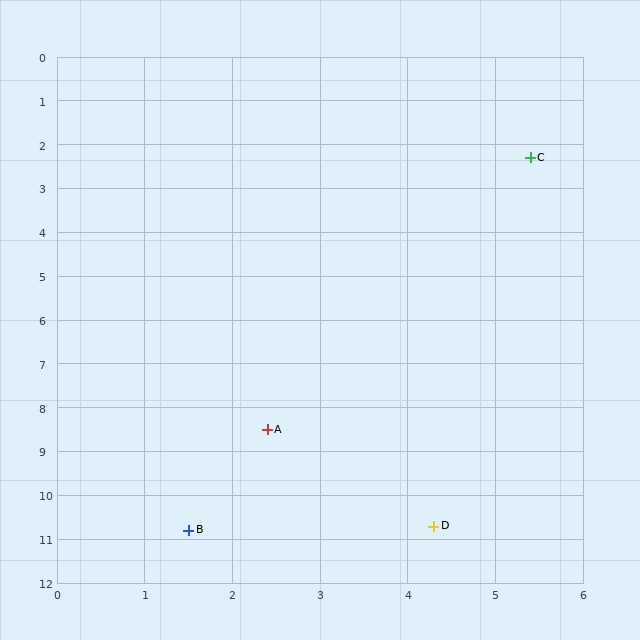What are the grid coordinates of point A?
Point A is at approximately (2.4, 8.5).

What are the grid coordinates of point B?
Point B is at approximately (1.5, 10.8).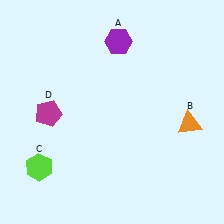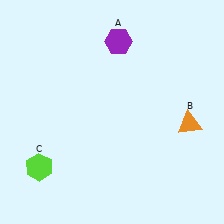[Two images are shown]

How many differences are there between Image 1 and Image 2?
There is 1 difference between the two images.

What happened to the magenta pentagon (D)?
The magenta pentagon (D) was removed in Image 2. It was in the bottom-left area of Image 1.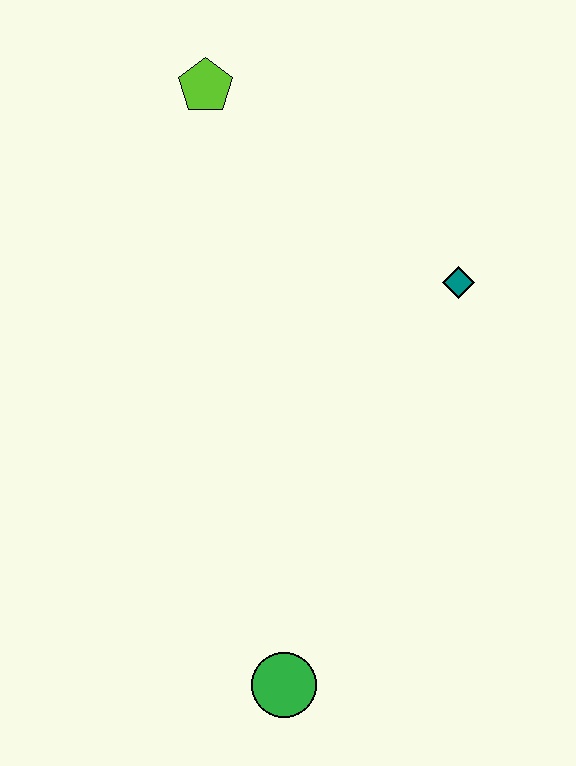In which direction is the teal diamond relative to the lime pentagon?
The teal diamond is to the right of the lime pentagon.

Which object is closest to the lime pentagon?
The teal diamond is closest to the lime pentagon.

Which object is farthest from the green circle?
The lime pentagon is farthest from the green circle.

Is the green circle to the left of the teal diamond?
Yes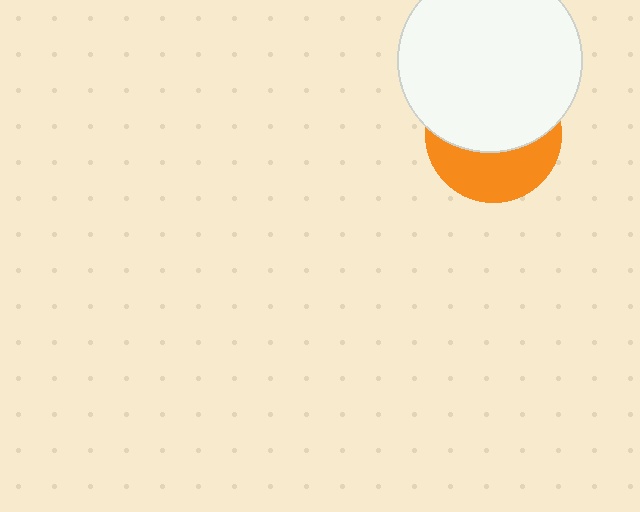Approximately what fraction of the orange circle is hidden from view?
Roughly 59% of the orange circle is hidden behind the white circle.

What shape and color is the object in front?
The object in front is a white circle.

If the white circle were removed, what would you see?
You would see the complete orange circle.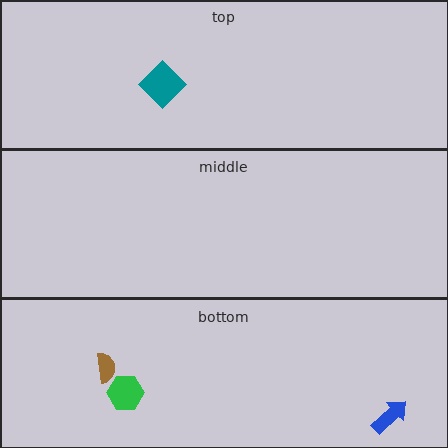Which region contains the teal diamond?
The top region.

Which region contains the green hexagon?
The bottom region.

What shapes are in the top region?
The teal diamond.